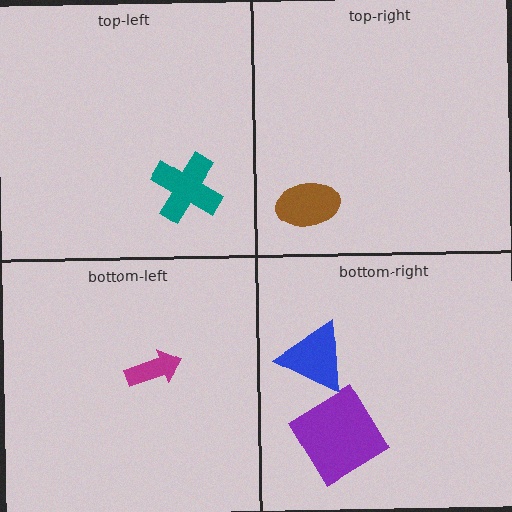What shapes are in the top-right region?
The brown ellipse.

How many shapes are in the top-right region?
1.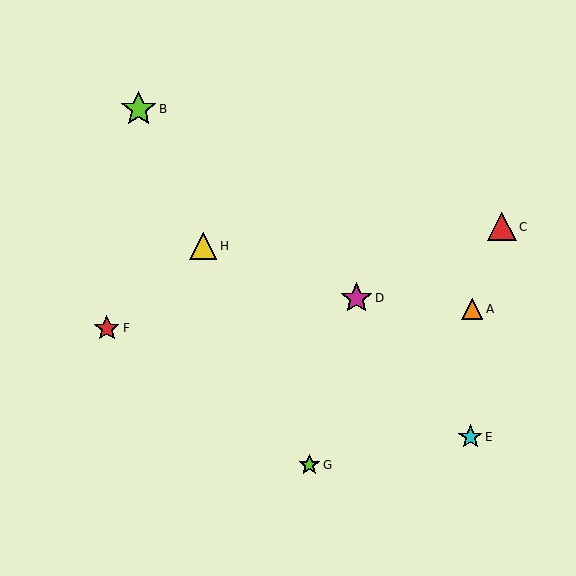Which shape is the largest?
The lime star (labeled B) is the largest.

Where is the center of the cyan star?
The center of the cyan star is at (470, 437).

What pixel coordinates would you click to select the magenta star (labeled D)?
Click at (357, 298) to select the magenta star D.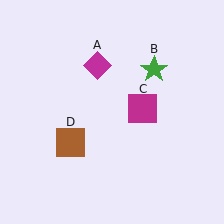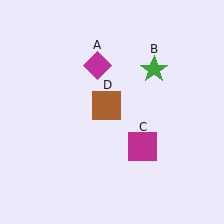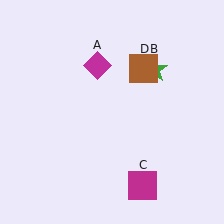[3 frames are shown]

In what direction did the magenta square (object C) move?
The magenta square (object C) moved down.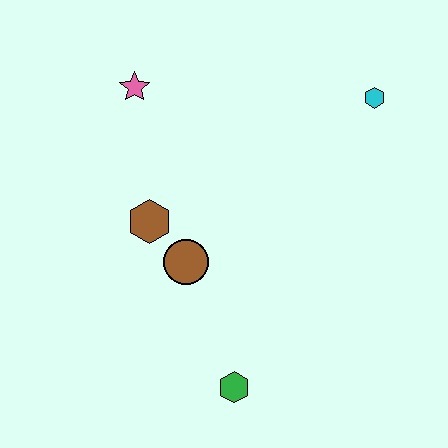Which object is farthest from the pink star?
The green hexagon is farthest from the pink star.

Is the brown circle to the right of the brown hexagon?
Yes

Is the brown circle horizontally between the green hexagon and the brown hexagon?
Yes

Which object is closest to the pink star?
The brown hexagon is closest to the pink star.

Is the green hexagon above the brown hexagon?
No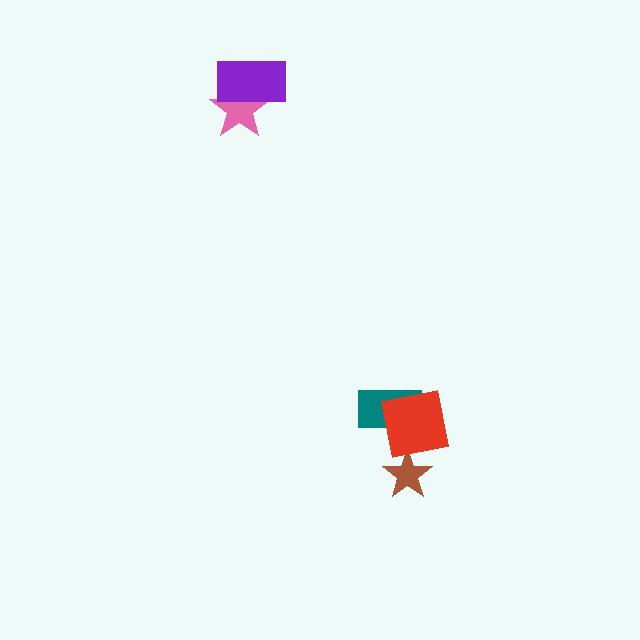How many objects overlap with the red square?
1 object overlaps with the red square.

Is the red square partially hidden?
No, no other shape covers it.